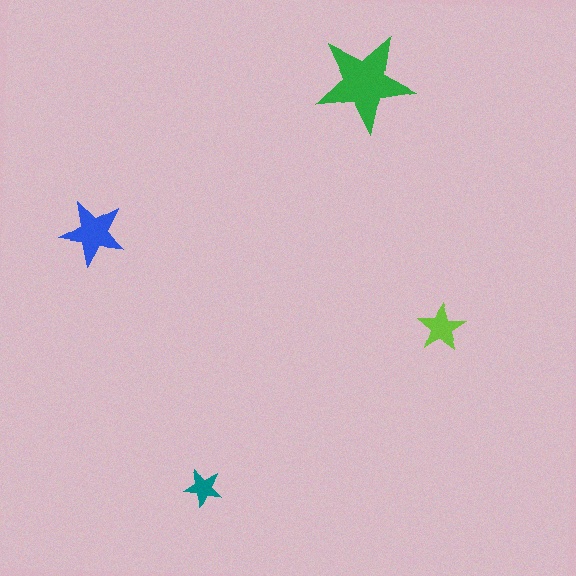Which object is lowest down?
The teal star is bottommost.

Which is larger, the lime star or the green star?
The green one.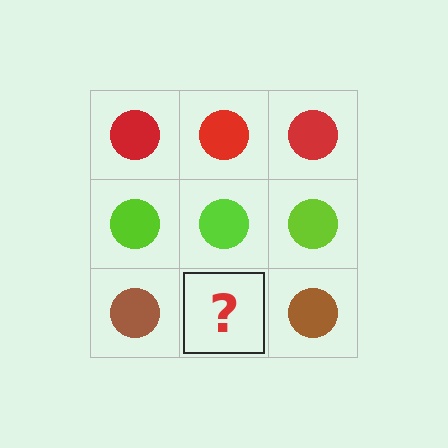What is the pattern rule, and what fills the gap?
The rule is that each row has a consistent color. The gap should be filled with a brown circle.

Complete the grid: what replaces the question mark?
The question mark should be replaced with a brown circle.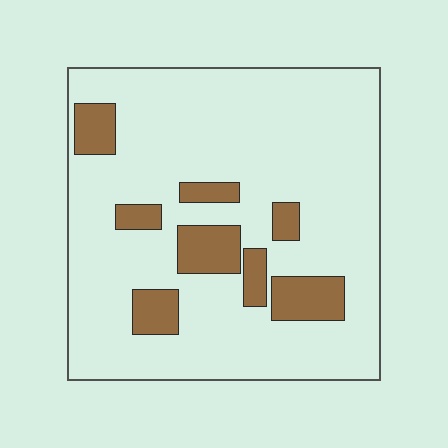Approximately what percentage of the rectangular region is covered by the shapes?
Approximately 15%.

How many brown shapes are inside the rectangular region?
8.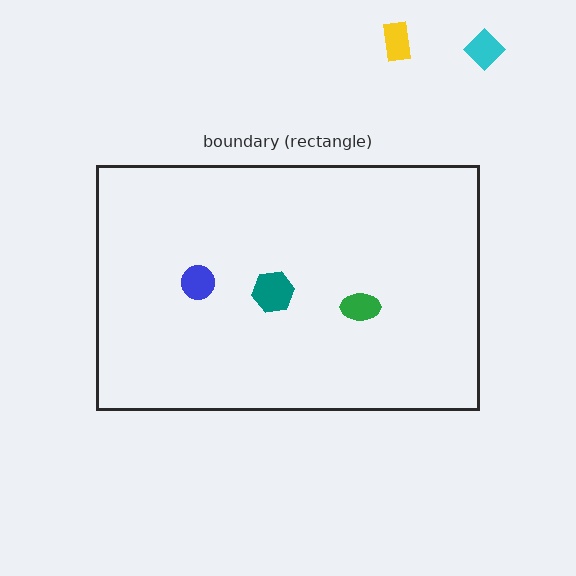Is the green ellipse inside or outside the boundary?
Inside.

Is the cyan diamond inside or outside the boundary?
Outside.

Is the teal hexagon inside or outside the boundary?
Inside.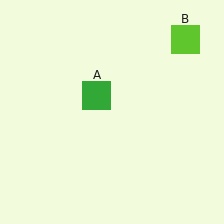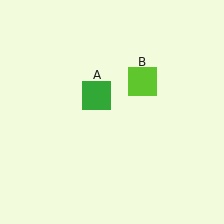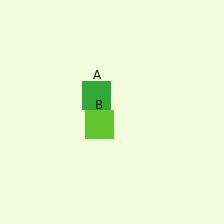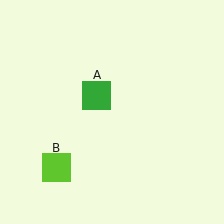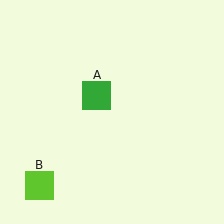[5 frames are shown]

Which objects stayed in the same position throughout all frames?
Green square (object A) remained stationary.